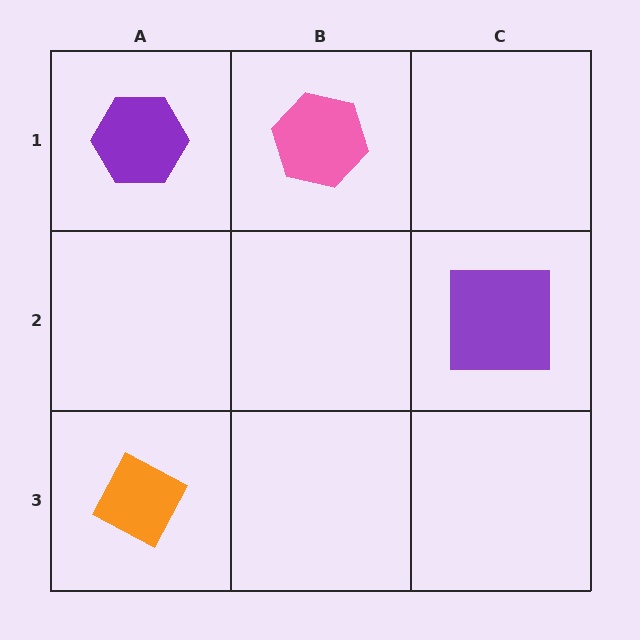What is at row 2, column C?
A purple square.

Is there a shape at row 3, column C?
No, that cell is empty.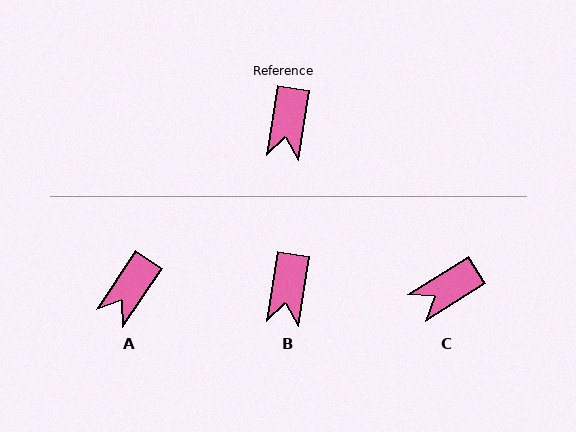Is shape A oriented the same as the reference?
No, it is off by about 24 degrees.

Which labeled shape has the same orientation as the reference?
B.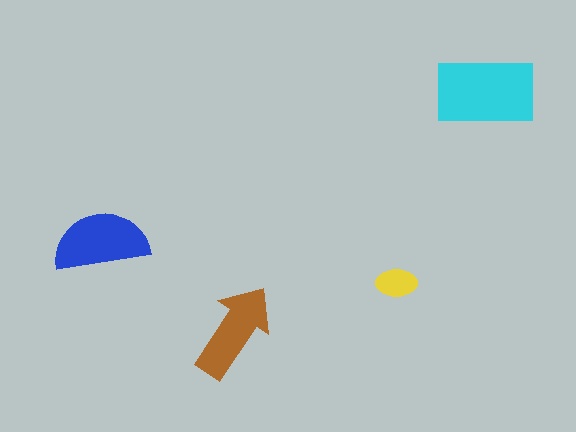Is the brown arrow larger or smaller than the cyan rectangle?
Smaller.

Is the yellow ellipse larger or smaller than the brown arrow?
Smaller.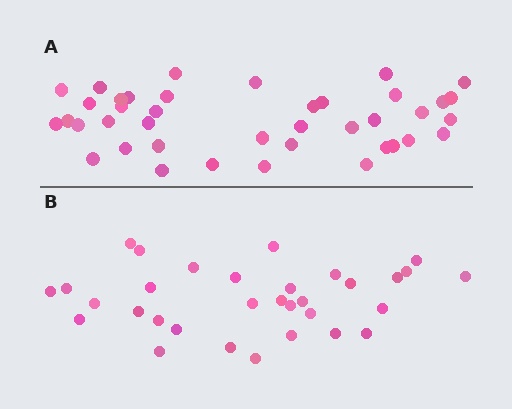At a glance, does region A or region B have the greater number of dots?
Region A (the top region) has more dots.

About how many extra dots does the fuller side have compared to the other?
Region A has roughly 8 or so more dots than region B.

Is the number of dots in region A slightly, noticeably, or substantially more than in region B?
Region A has noticeably more, but not dramatically so. The ratio is roughly 1.2 to 1.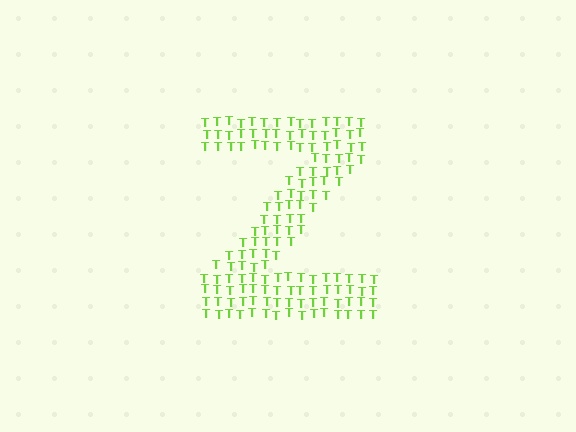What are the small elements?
The small elements are letter T's.